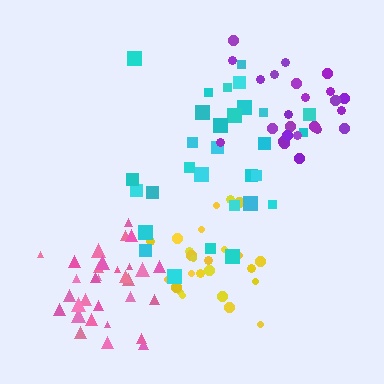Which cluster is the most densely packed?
Pink.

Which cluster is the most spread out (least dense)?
Cyan.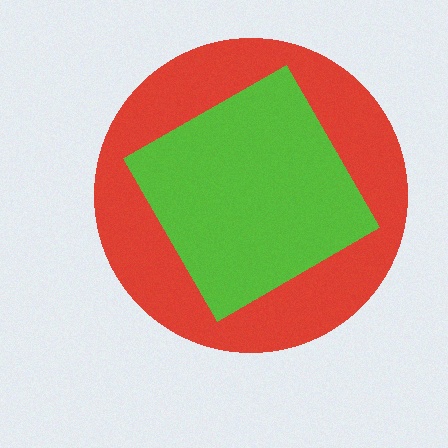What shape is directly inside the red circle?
The lime square.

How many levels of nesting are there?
2.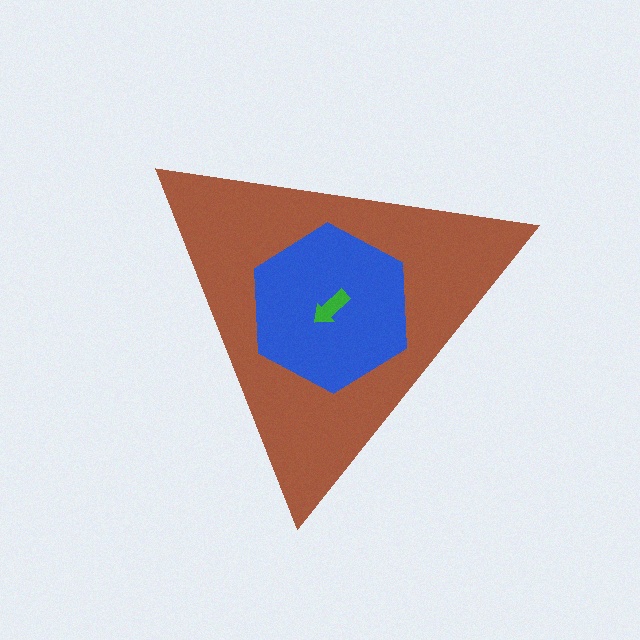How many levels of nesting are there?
3.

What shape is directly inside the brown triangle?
The blue hexagon.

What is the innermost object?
The green arrow.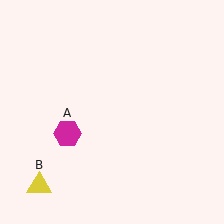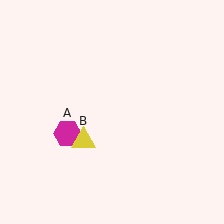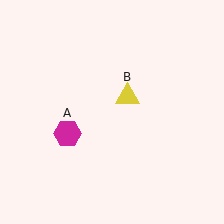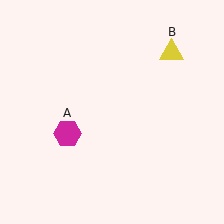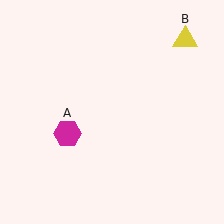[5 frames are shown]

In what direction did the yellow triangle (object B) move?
The yellow triangle (object B) moved up and to the right.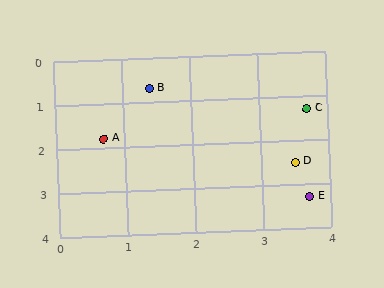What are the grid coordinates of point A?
Point A is at approximately (0.7, 1.8).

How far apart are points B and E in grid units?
Points B and E are about 3.5 grid units apart.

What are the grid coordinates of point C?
Point C is at approximately (3.7, 1.3).